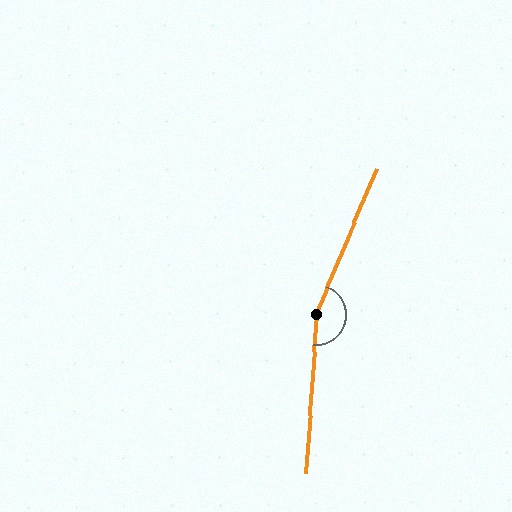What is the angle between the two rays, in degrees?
Approximately 161 degrees.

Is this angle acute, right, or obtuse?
It is obtuse.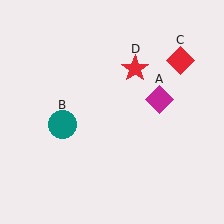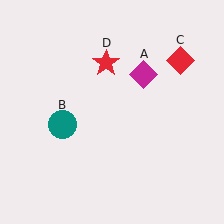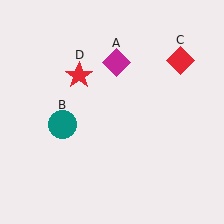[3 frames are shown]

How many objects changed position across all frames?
2 objects changed position: magenta diamond (object A), red star (object D).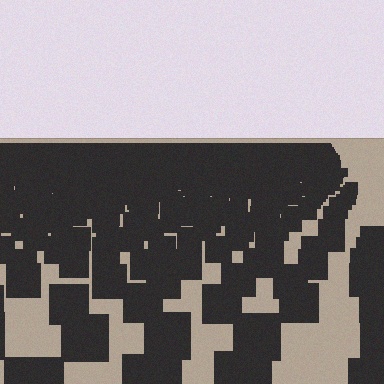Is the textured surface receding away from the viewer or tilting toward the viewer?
The surface is receding away from the viewer. Texture elements get smaller and denser toward the top.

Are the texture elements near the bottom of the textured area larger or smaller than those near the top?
Larger. Near the bottom, elements are closer to the viewer and appear at a bigger on-screen size.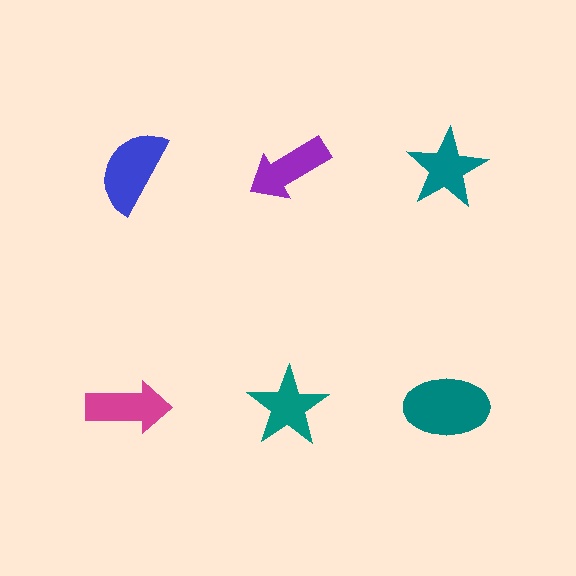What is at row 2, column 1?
A magenta arrow.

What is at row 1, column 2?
A purple arrow.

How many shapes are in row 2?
3 shapes.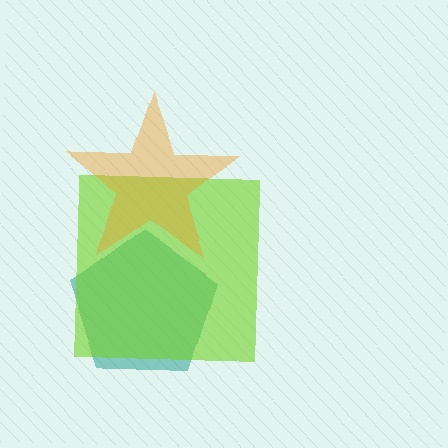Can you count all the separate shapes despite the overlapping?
Yes, there are 3 separate shapes.